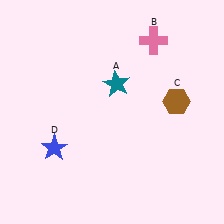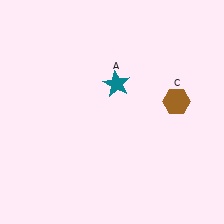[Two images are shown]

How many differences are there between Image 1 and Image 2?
There are 2 differences between the two images.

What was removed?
The pink cross (B), the blue star (D) were removed in Image 2.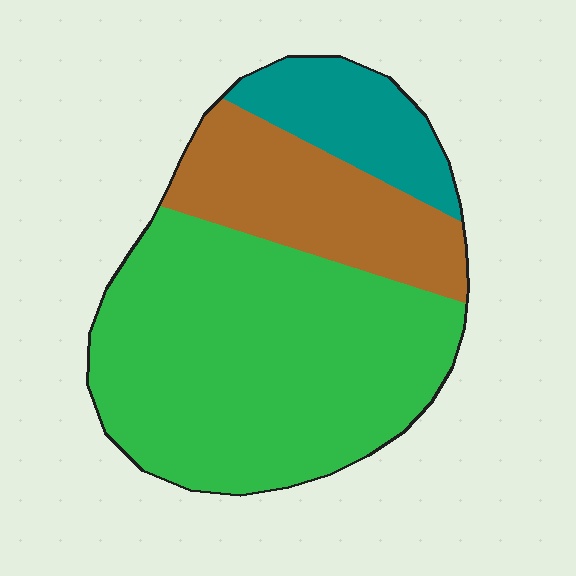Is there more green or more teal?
Green.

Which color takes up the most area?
Green, at roughly 60%.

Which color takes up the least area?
Teal, at roughly 15%.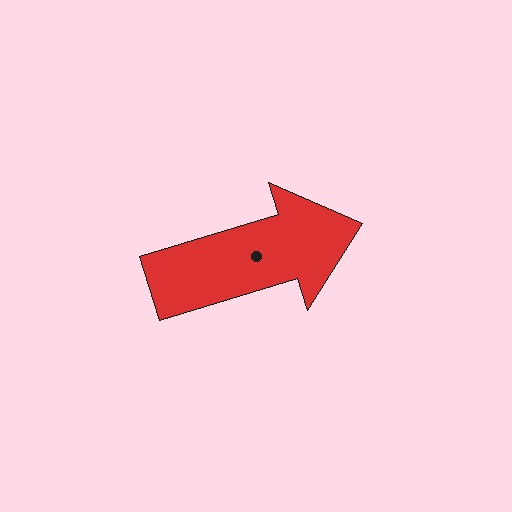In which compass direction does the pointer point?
East.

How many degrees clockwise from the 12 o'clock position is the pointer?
Approximately 73 degrees.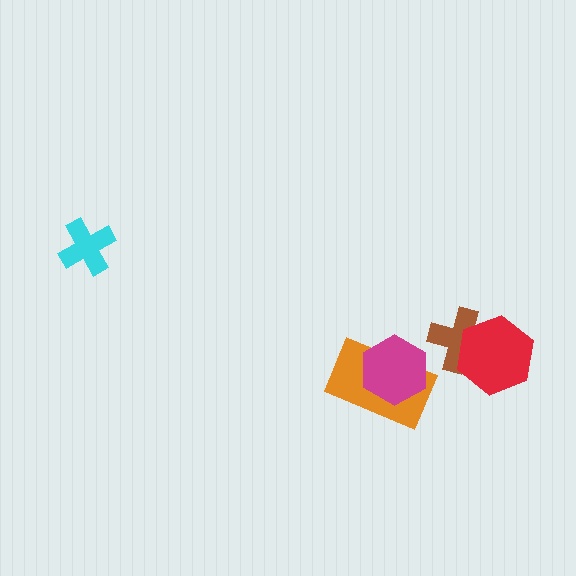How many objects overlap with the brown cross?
1 object overlaps with the brown cross.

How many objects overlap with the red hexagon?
1 object overlaps with the red hexagon.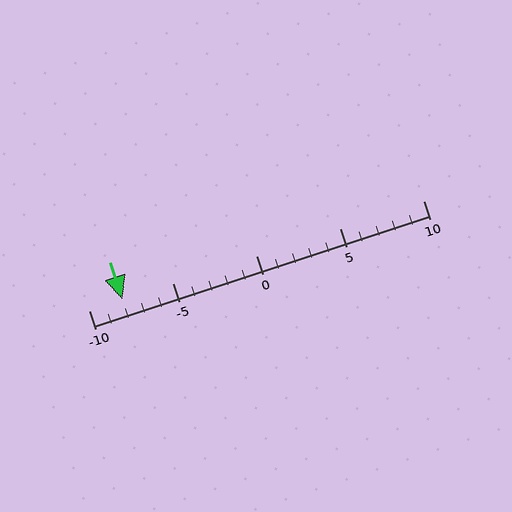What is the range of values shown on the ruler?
The ruler shows values from -10 to 10.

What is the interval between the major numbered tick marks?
The major tick marks are spaced 5 units apart.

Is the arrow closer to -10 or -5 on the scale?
The arrow is closer to -10.